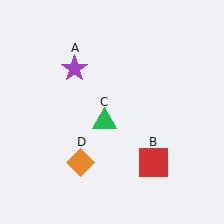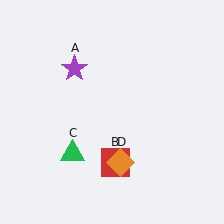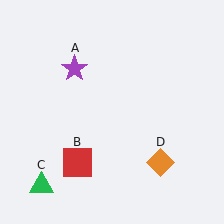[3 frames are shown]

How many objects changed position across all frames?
3 objects changed position: red square (object B), green triangle (object C), orange diamond (object D).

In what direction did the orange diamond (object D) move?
The orange diamond (object D) moved right.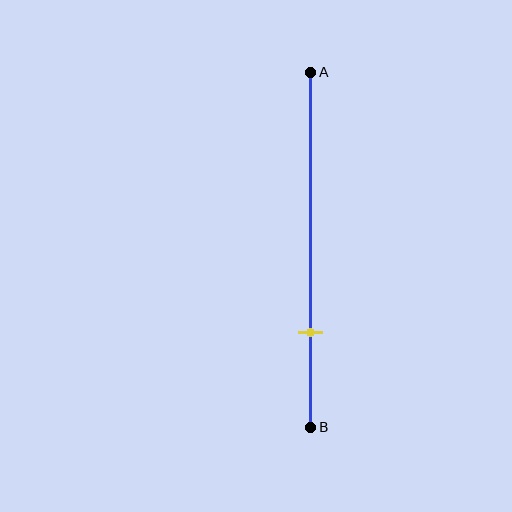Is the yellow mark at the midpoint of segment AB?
No, the mark is at about 75% from A, not at the 50% midpoint.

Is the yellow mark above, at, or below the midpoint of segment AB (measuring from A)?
The yellow mark is below the midpoint of segment AB.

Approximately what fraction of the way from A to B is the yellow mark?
The yellow mark is approximately 75% of the way from A to B.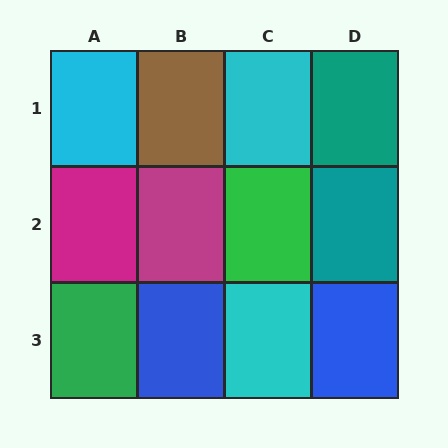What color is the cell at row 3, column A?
Green.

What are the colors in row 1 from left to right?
Cyan, brown, cyan, teal.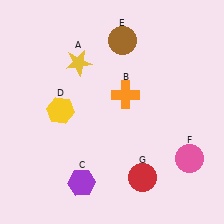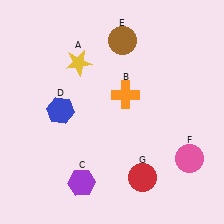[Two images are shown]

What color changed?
The hexagon (D) changed from yellow in Image 1 to blue in Image 2.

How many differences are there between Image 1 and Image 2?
There is 1 difference between the two images.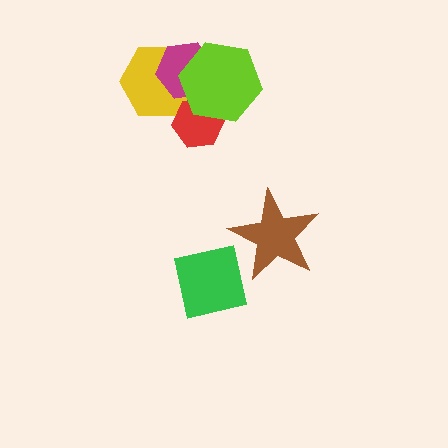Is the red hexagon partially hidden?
Yes, it is partially covered by another shape.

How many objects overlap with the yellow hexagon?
4 objects overlap with the yellow hexagon.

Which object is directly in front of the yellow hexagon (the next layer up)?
The red hexagon is directly in front of the yellow hexagon.